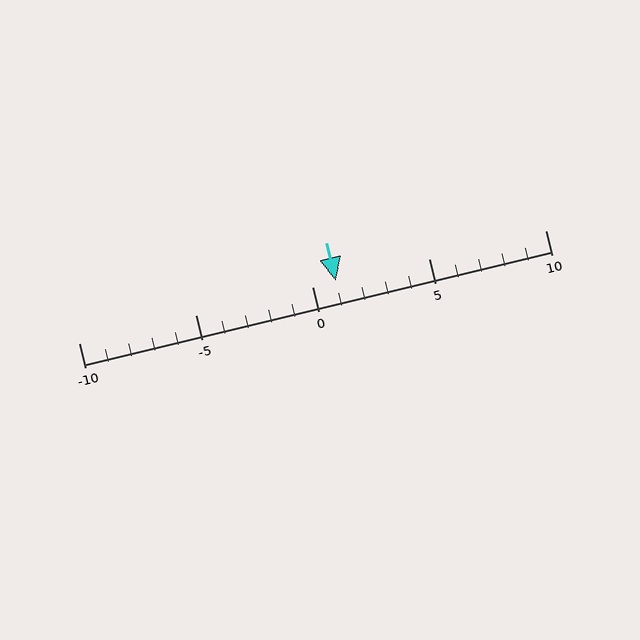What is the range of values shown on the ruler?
The ruler shows values from -10 to 10.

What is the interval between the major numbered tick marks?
The major tick marks are spaced 5 units apart.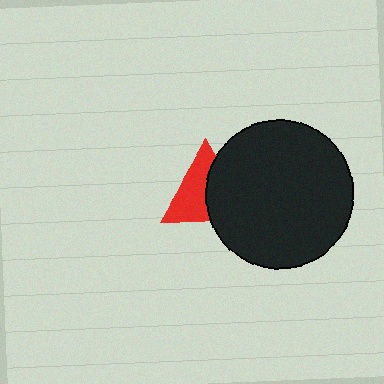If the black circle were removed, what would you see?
You would see the complete red triangle.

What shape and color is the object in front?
The object in front is a black circle.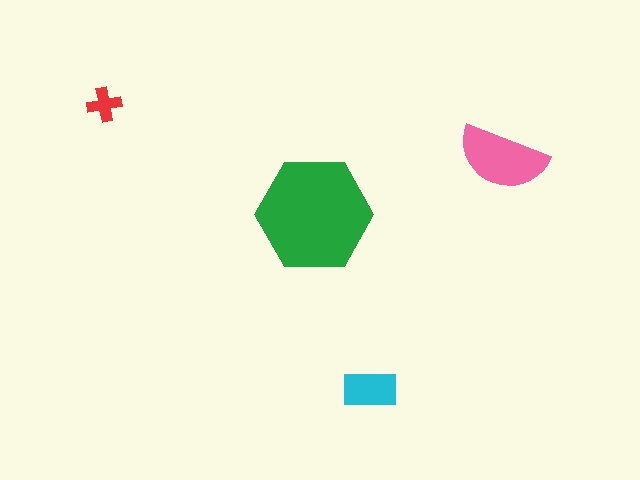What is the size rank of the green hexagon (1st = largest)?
1st.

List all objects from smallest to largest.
The red cross, the cyan rectangle, the pink semicircle, the green hexagon.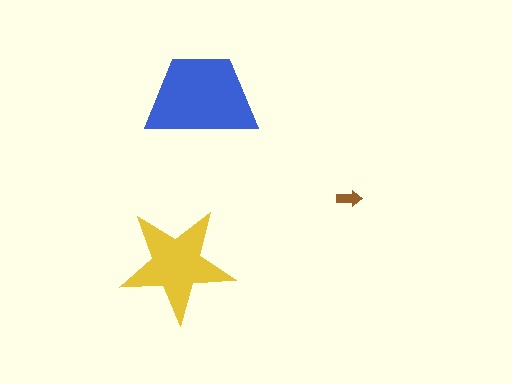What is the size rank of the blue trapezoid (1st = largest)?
1st.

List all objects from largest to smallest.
The blue trapezoid, the yellow star, the brown arrow.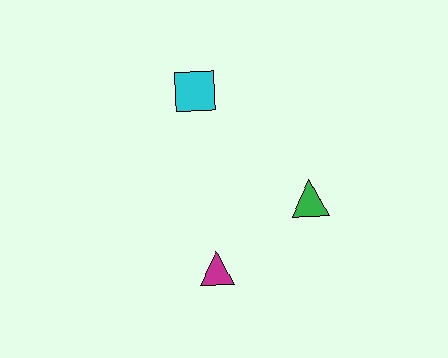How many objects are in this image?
There are 3 objects.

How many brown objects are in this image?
There are no brown objects.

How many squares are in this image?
There is 1 square.